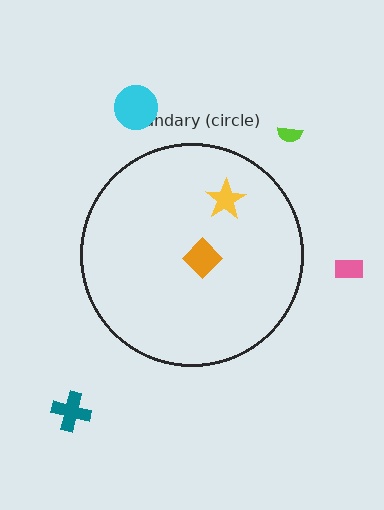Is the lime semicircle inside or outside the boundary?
Outside.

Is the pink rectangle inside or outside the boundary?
Outside.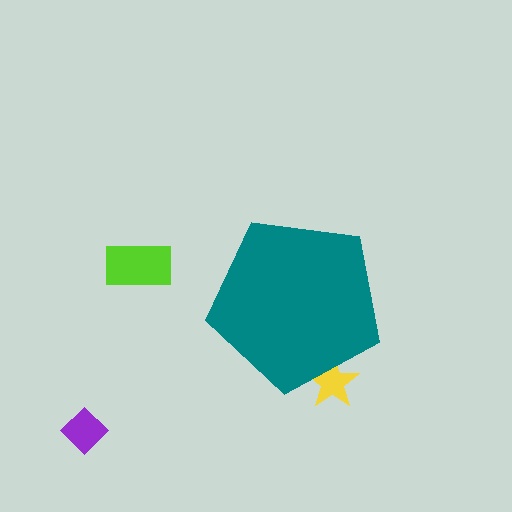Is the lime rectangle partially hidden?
No, the lime rectangle is fully visible.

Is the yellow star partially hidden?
Yes, the yellow star is partially hidden behind the teal pentagon.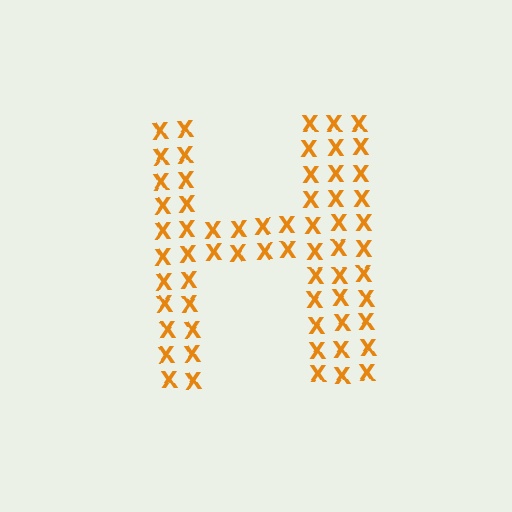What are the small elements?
The small elements are letter X's.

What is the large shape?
The large shape is the letter H.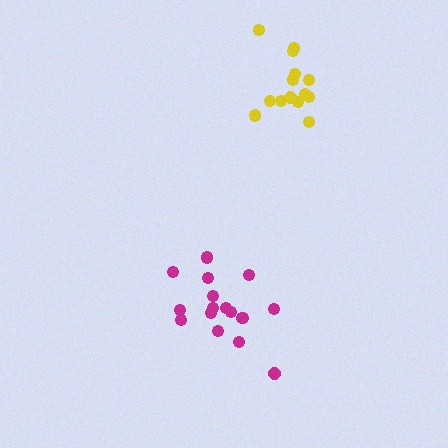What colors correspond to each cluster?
The clusters are colored: magenta, yellow.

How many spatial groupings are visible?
There are 2 spatial groupings.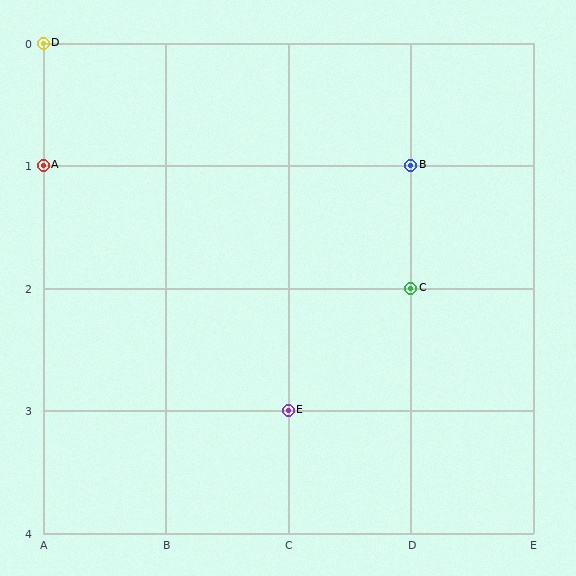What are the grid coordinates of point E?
Point E is at grid coordinates (C, 3).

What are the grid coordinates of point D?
Point D is at grid coordinates (A, 0).